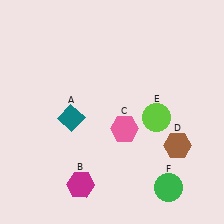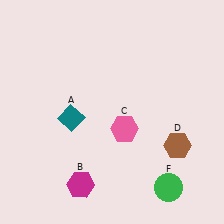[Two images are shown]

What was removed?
The lime circle (E) was removed in Image 2.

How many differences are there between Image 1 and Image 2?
There is 1 difference between the two images.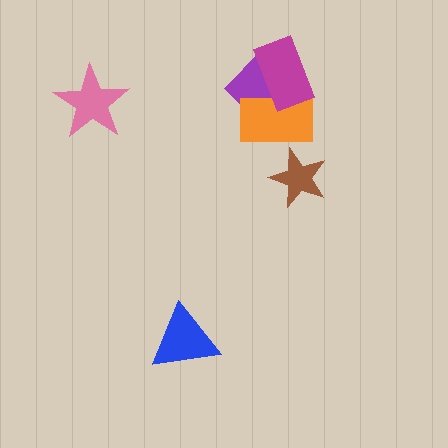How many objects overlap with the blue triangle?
0 objects overlap with the blue triangle.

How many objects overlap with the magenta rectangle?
2 objects overlap with the magenta rectangle.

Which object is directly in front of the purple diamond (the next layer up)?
The orange rectangle is directly in front of the purple diamond.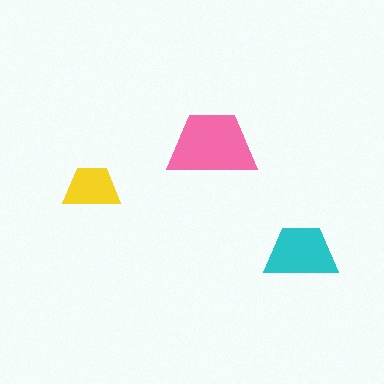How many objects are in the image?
There are 3 objects in the image.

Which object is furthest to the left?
The yellow trapezoid is leftmost.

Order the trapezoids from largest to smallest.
the pink one, the cyan one, the yellow one.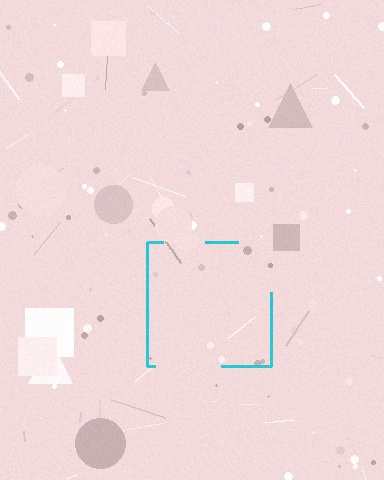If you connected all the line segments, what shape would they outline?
They would outline a square.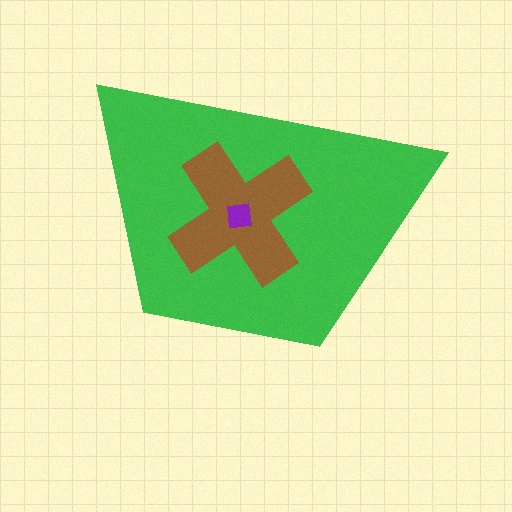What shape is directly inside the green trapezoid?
The brown cross.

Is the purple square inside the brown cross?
Yes.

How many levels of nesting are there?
3.